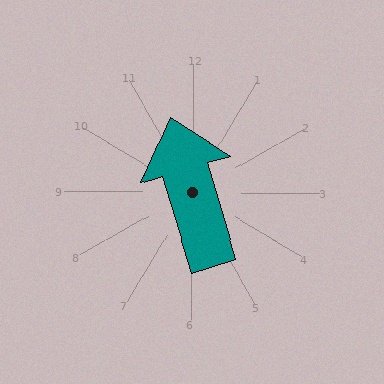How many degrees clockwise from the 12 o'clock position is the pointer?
Approximately 343 degrees.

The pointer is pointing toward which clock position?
Roughly 11 o'clock.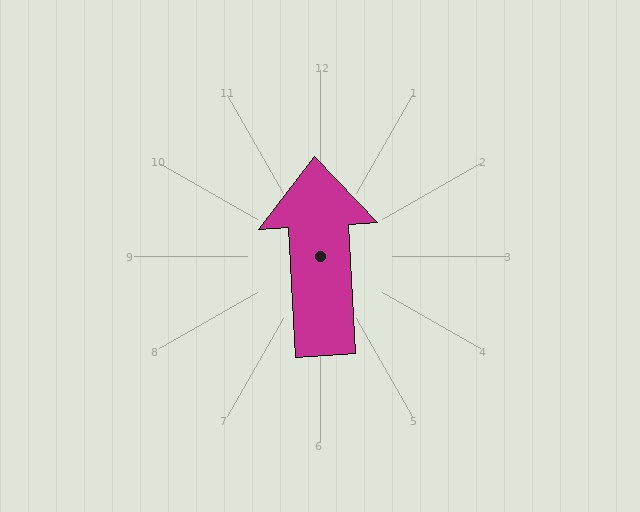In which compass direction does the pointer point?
North.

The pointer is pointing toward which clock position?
Roughly 12 o'clock.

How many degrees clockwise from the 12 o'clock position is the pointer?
Approximately 357 degrees.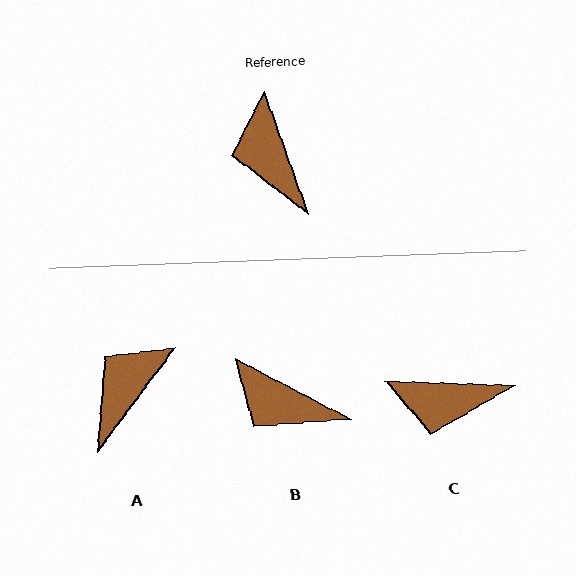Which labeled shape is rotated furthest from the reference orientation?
C, about 68 degrees away.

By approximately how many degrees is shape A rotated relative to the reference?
Approximately 56 degrees clockwise.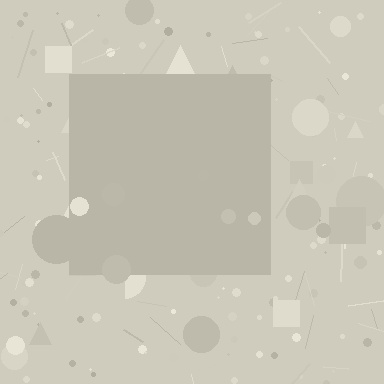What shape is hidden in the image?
A square is hidden in the image.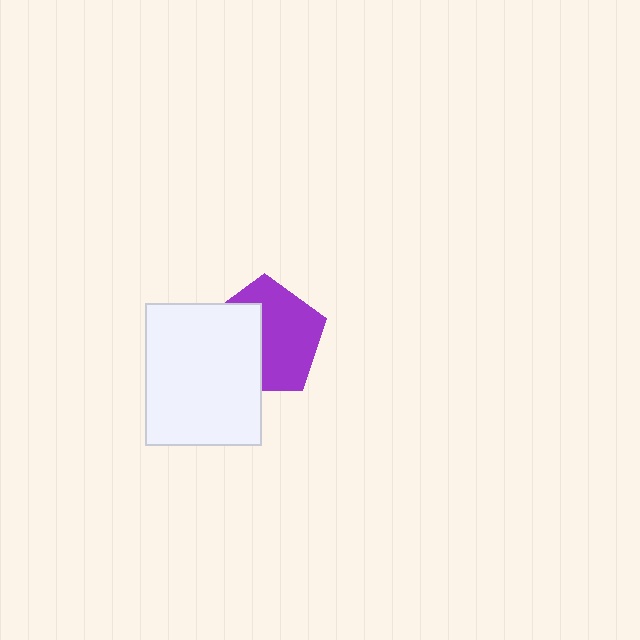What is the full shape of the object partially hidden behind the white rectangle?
The partially hidden object is a purple pentagon.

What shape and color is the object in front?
The object in front is a white rectangle.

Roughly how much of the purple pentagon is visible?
About half of it is visible (roughly 59%).